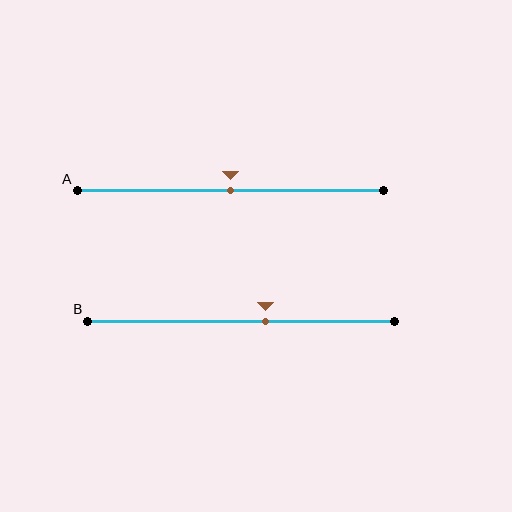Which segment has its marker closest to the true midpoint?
Segment A has its marker closest to the true midpoint.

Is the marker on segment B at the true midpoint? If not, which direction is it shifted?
No, the marker on segment B is shifted to the right by about 8% of the segment length.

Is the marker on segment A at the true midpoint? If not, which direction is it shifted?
Yes, the marker on segment A is at the true midpoint.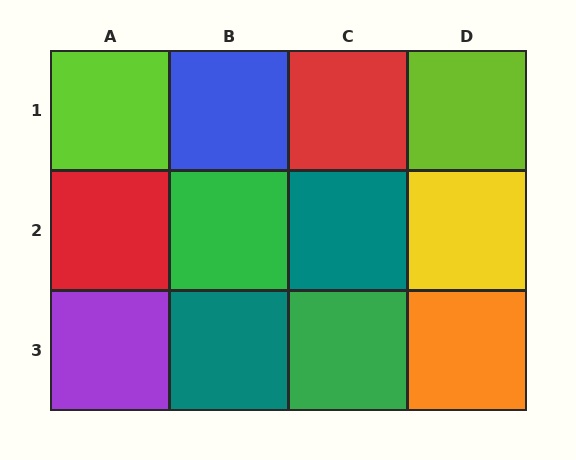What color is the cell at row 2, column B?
Green.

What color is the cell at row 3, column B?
Teal.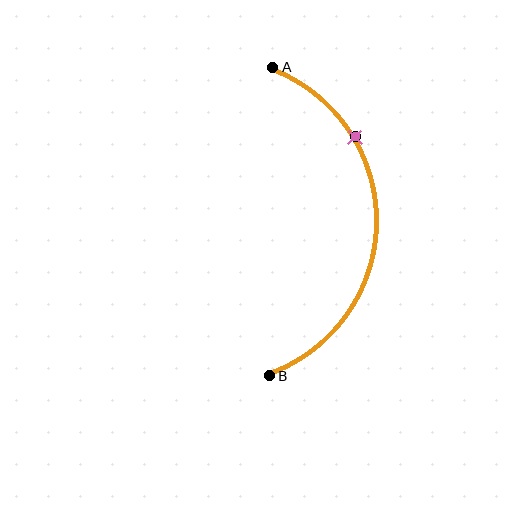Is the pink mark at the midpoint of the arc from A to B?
No. The pink mark lies on the arc but is closer to endpoint A. The arc midpoint would be at the point on the curve equidistant along the arc from both A and B.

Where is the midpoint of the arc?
The arc midpoint is the point on the curve farthest from the straight line joining A and B. It sits to the right of that line.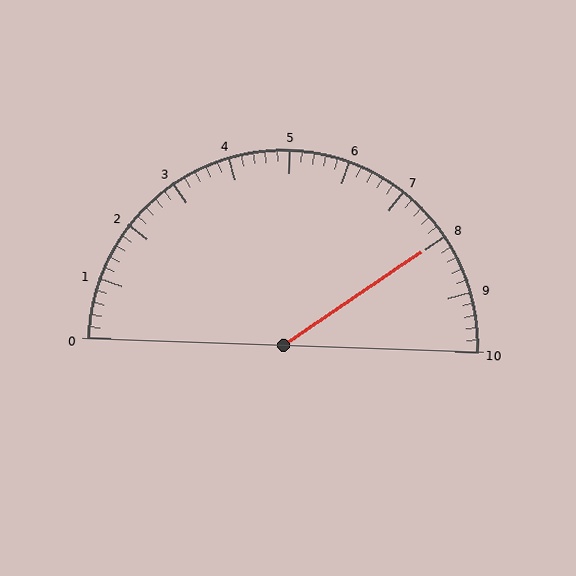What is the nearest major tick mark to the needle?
The nearest major tick mark is 8.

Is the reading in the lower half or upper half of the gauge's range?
The reading is in the upper half of the range (0 to 10).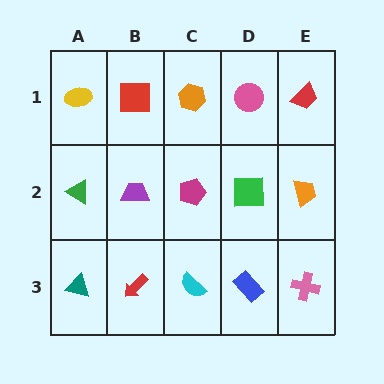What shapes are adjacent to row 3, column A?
A green triangle (row 2, column A), a red arrow (row 3, column B).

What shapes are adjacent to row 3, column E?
An orange trapezoid (row 2, column E), a blue rectangle (row 3, column D).